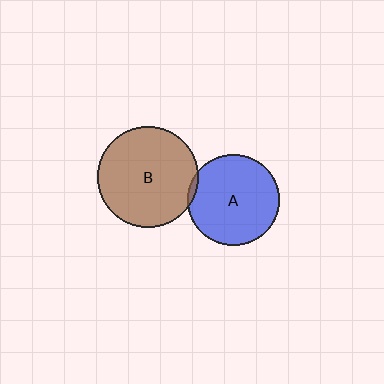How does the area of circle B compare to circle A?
Approximately 1.2 times.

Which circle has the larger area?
Circle B (brown).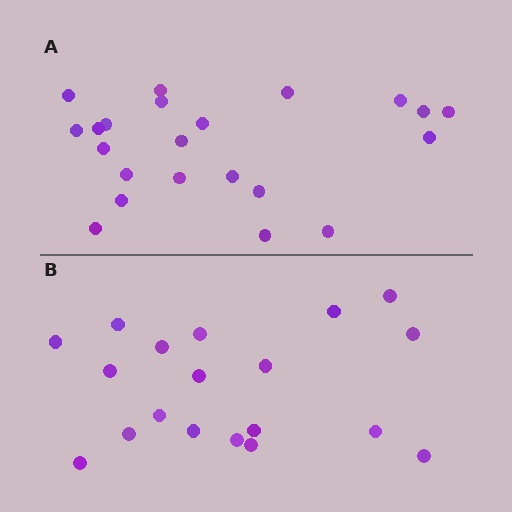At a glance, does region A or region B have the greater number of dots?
Region A (the top region) has more dots.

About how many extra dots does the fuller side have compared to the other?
Region A has just a few more — roughly 2 or 3 more dots than region B.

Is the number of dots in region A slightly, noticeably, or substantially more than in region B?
Region A has only slightly more — the two regions are fairly close. The ratio is roughly 1.2 to 1.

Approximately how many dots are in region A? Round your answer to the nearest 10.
About 20 dots. (The exact count is 22, which rounds to 20.)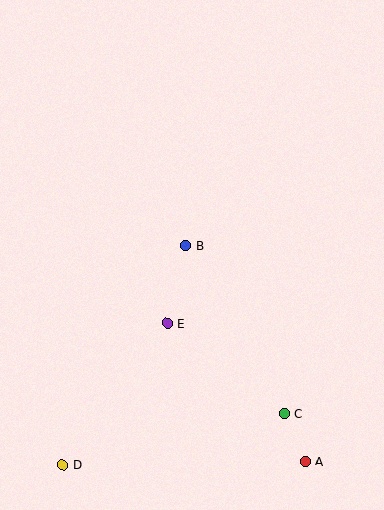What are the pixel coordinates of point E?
Point E is at (167, 323).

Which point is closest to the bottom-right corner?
Point A is closest to the bottom-right corner.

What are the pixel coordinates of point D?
Point D is at (63, 465).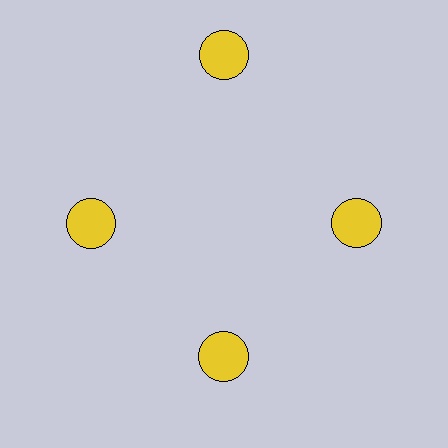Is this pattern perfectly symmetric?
No. The 4 yellow circles are arranged in a ring, but one element near the 12 o'clock position is pushed outward from the center, breaking the 4-fold rotational symmetry.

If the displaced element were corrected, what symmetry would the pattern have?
It would have 4-fold rotational symmetry — the pattern would map onto itself every 90 degrees.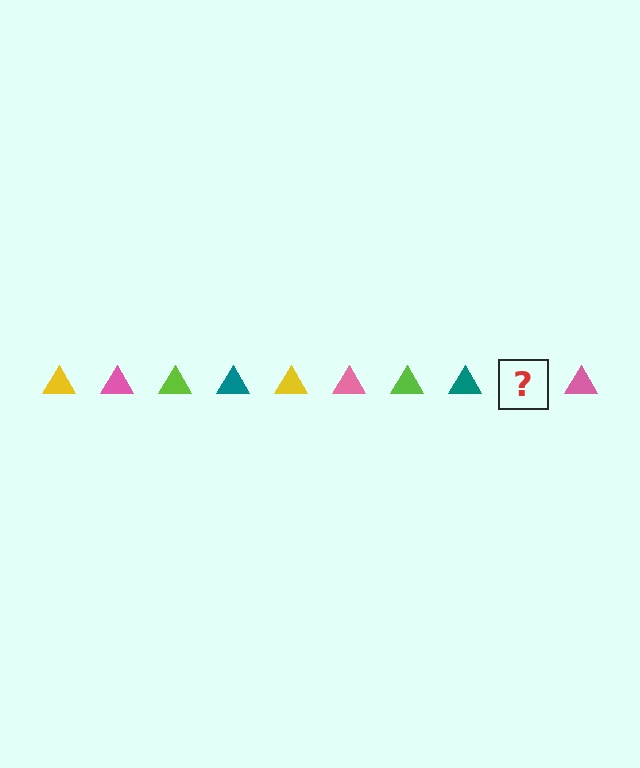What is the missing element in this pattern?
The missing element is a yellow triangle.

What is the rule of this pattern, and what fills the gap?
The rule is that the pattern cycles through yellow, pink, lime, teal triangles. The gap should be filled with a yellow triangle.